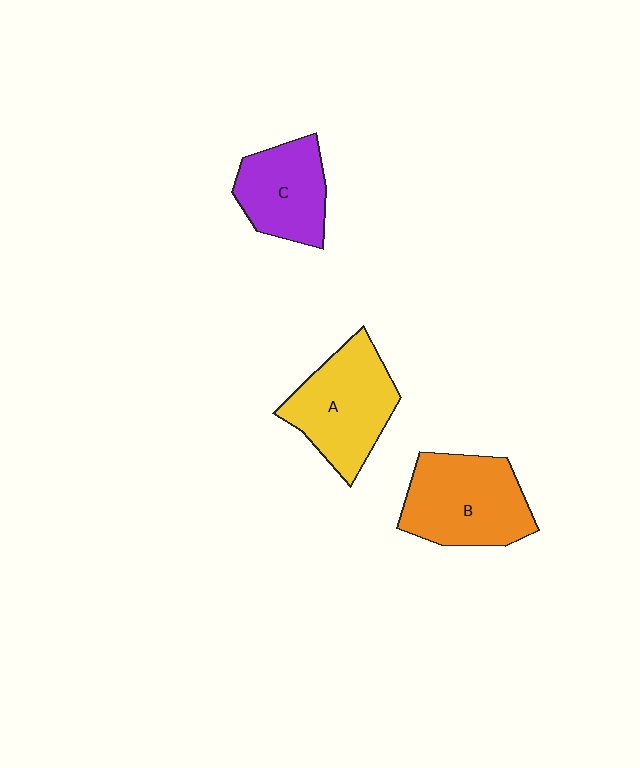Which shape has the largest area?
Shape B (orange).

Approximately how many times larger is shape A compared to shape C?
Approximately 1.3 times.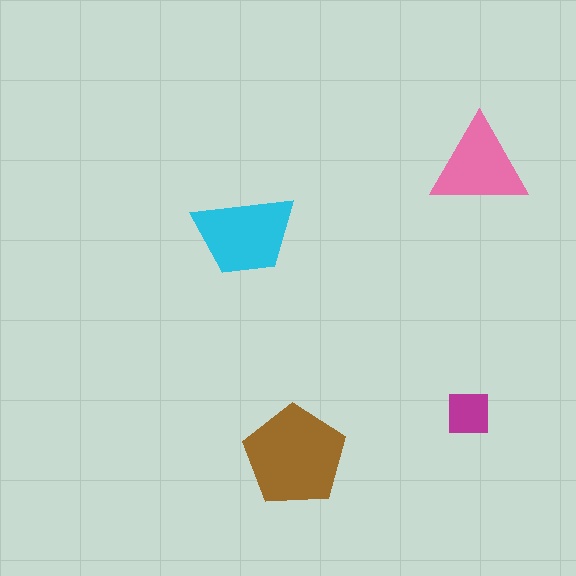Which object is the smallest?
The magenta square.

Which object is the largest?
The brown pentagon.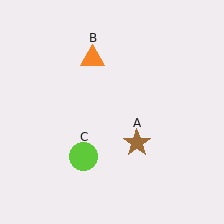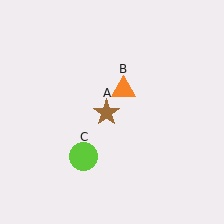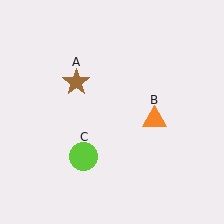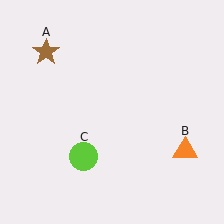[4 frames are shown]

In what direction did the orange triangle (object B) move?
The orange triangle (object B) moved down and to the right.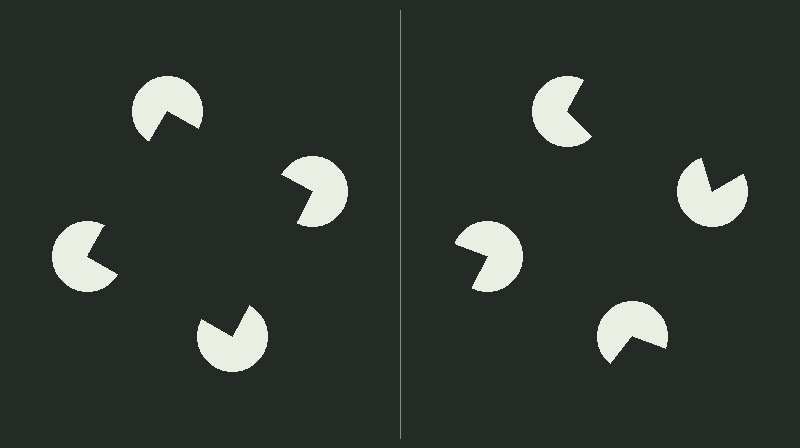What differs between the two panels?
The pac-man discs are positioned identically on both sides; only the wedge orientations differ. On the left they align to a square; on the right they are misaligned.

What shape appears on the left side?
An illusory square.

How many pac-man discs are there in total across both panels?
8 — 4 on each side.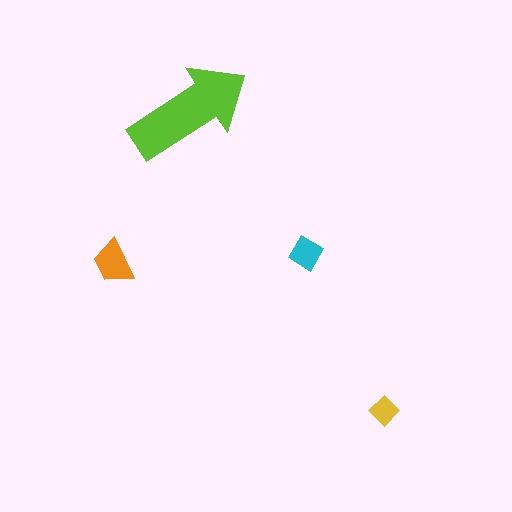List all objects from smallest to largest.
The yellow diamond, the cyan diamond, the orange trapezoid, the lime arrow.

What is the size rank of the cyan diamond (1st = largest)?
3rd.